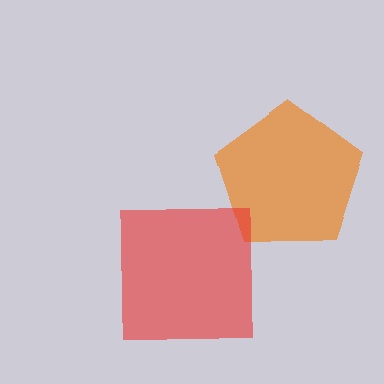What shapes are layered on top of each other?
The layered shapes are: an orange pentagon, a red square.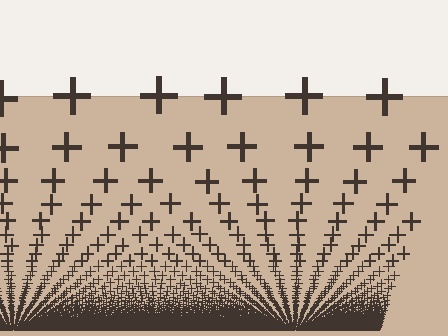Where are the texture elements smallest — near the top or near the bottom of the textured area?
Near the bottom.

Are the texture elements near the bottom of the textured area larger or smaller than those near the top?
Smaller. The gradient is inverted — elements near the bottom are smaller and denser.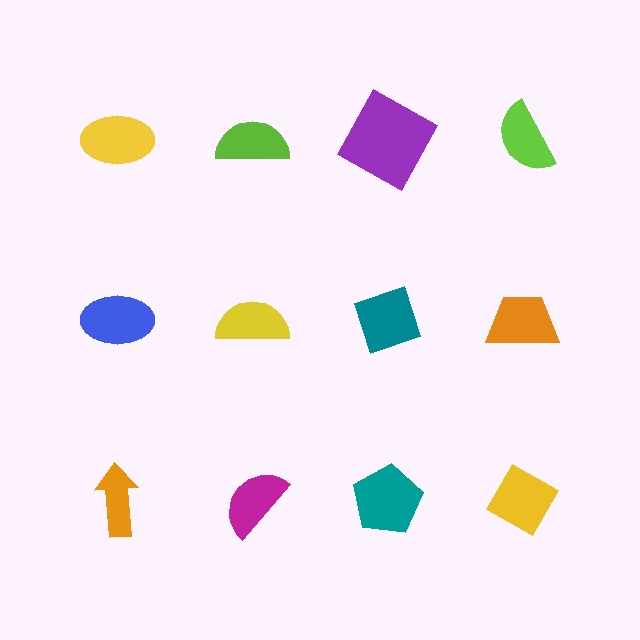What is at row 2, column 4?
An orange trapezoid.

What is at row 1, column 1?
A yellow ellipse.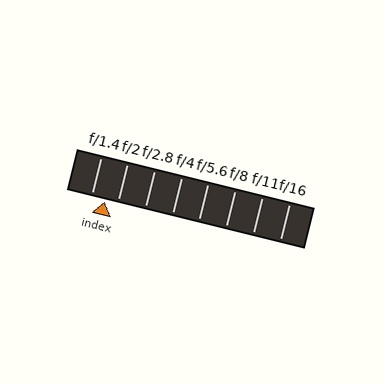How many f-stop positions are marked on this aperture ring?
There are 8 f-stop positions marked.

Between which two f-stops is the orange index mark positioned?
The index mark is between f/1.4 and f/2.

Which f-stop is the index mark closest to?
The index mark is closest to f/2.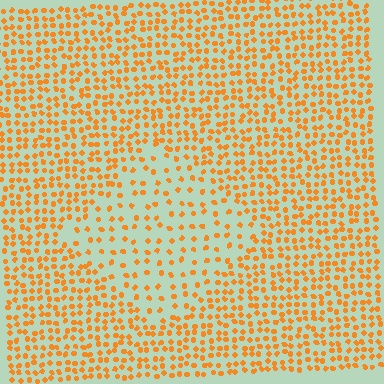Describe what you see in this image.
The image contains small orange elements arranged at two different densities. A diamond-shaped region is visible where the elements are less densely packed than the surrounding area.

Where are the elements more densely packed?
The elements are more densely packed outside the diamond boundary.